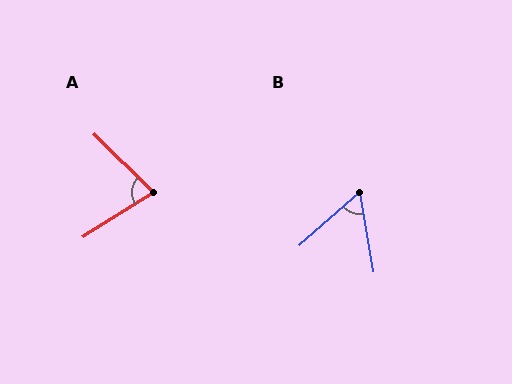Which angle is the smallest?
B, at approximately 58 degrees.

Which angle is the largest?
A, at approximately 77 degrees.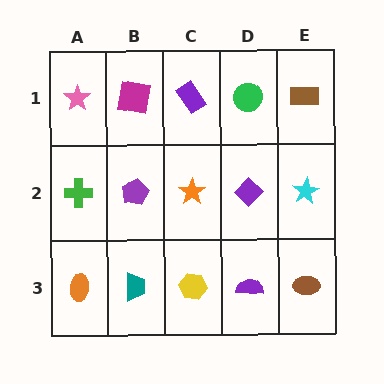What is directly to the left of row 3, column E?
A purple semicircle.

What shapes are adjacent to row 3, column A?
A green cross (row 2, column A), a teal trapezoid (row 3, column B).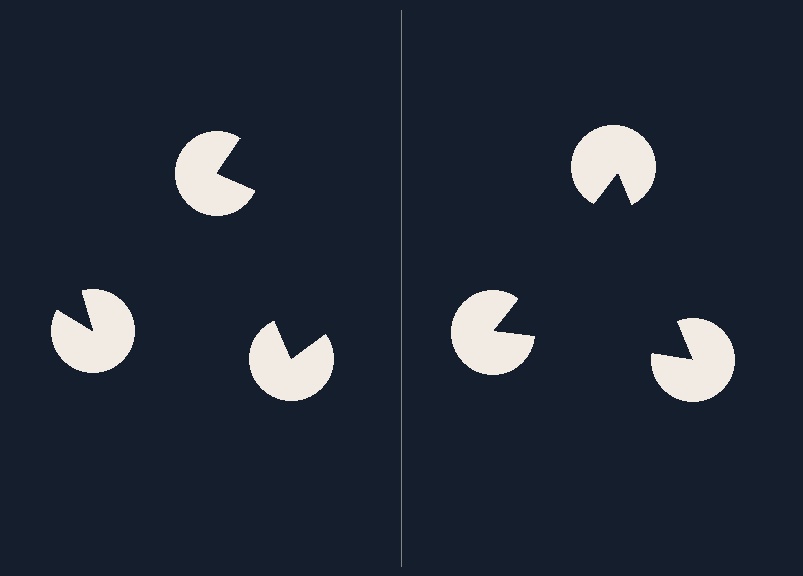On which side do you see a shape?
An illusory triangle appears on the right side. On the left side the wedge cuts are rotated, so no coherent shape forms.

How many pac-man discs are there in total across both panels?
6 — 3 on each side.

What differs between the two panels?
The pac-man discs are positioned identically on both sides; only the wedge orientations differ. On the right they align to a triangle; on the left they are misaligned.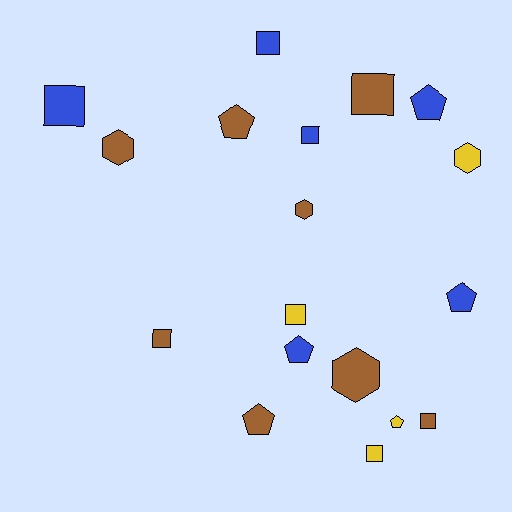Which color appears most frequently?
Brown, with 8 objects.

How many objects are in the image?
There are 18 objects.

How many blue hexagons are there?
There are no blue hexagons.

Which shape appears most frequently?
Square, with 8 objects.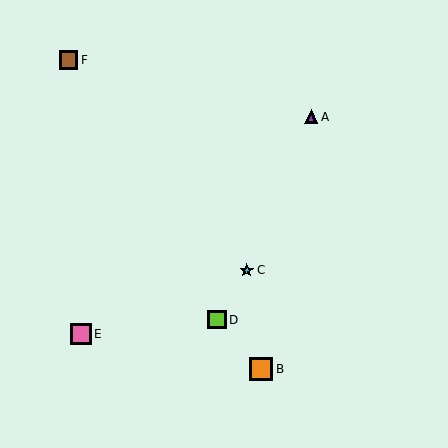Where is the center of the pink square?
The center of the pink square is at (81, 334).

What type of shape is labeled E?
Shape E is a pink square.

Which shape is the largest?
The orange square (labeled B) is the largest.